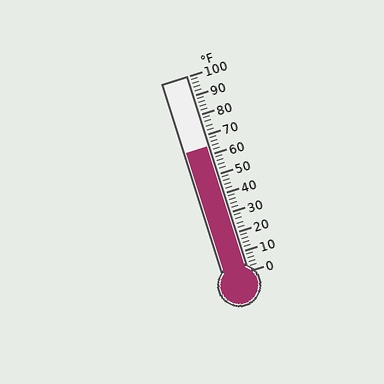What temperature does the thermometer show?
The thermometer shows approximately 64°F.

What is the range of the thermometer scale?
The thermometer scale ranges from 0°F to 100°F.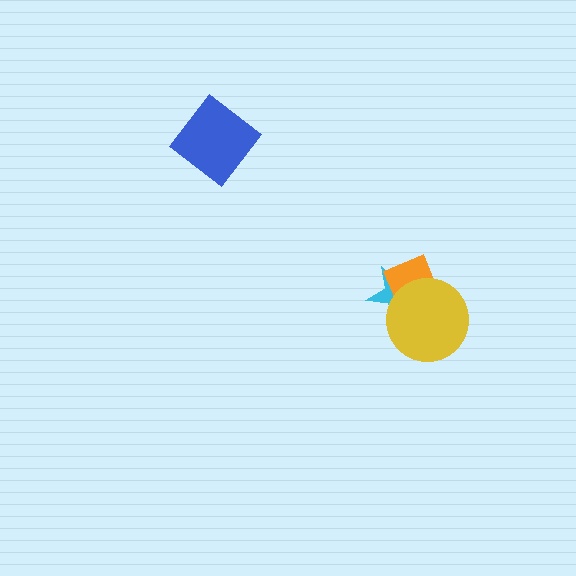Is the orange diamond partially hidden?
Yes, it is partially covered by another shape.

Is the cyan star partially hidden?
Yes, it is partially covered by another shape.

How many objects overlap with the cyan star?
2 objects overlap with the cyan star.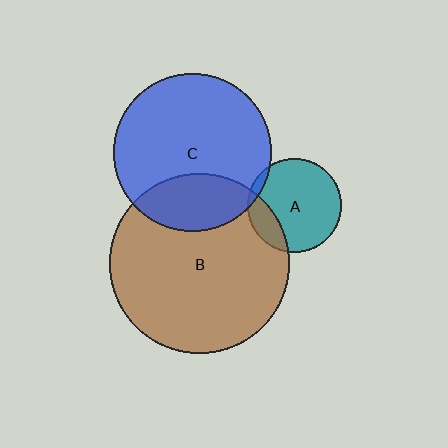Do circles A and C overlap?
Yes.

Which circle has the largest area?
Circle B (brown).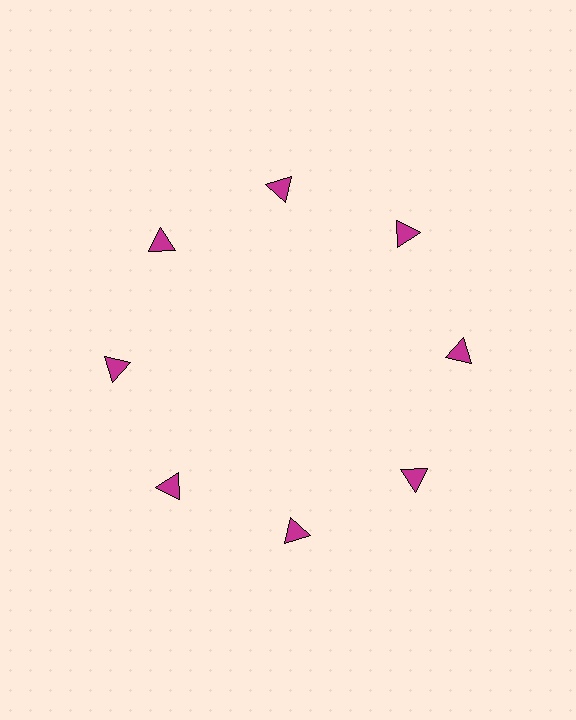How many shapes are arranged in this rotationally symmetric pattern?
There are 8 shapes, arranged in 8 groups of 1.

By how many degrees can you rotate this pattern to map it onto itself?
The pattern maps onto itself every 45 degrees of rotation.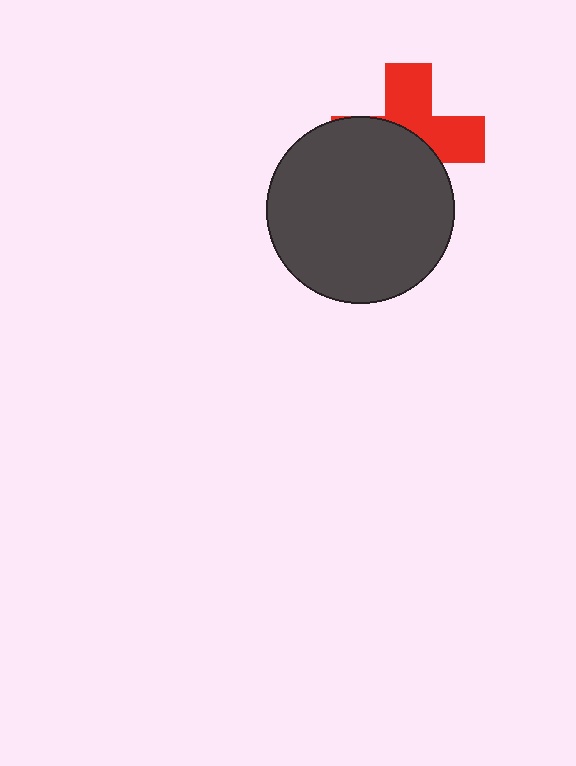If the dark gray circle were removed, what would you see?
You would see the complete red cross.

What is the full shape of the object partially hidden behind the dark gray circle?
The partially hidden object is a red cross.